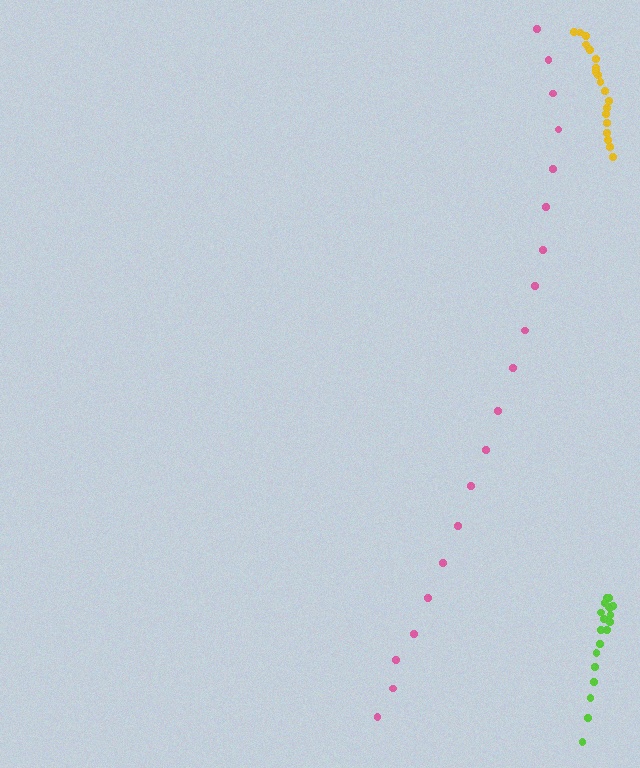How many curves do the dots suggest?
There are 3 distinct paths.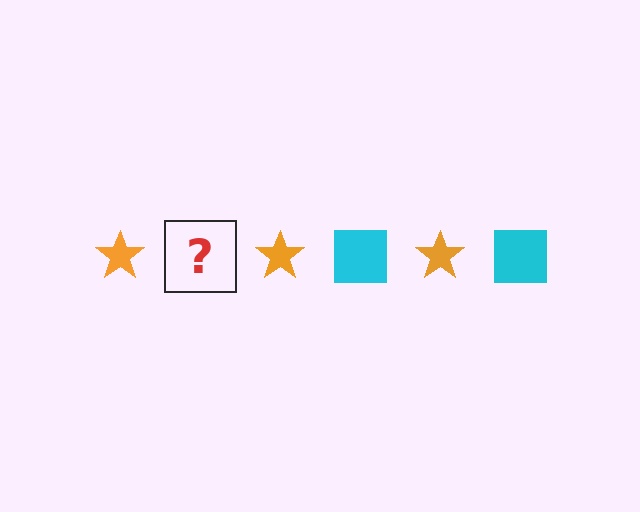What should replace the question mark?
The question mark should be replaced with a cyan square.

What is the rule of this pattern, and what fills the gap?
The rule is that the pattern alternates between orange star and cyan square. The gap should be filled with a cyan square.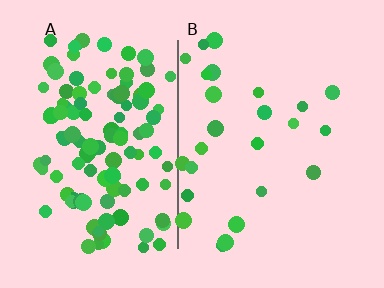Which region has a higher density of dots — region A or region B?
A (the left).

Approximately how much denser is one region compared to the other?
Approximately 4.8× — region A over region B.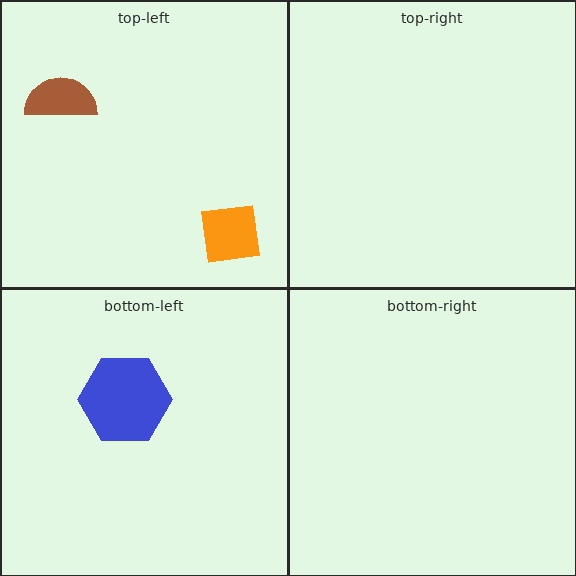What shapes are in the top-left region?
The orange square, the brown semicircle.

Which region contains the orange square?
The top-left region.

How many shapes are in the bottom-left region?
1.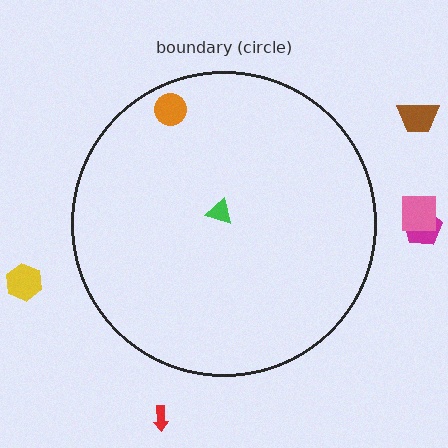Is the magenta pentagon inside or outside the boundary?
Outside.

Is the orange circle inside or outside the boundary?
Inside.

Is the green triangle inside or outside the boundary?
Inside.